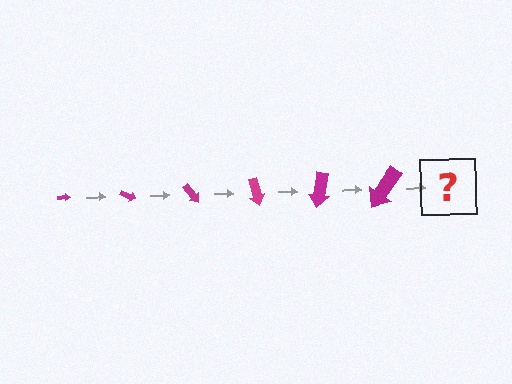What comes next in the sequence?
The next element should be an arrow, larger than the previous one and rotated 150 degrees from the start.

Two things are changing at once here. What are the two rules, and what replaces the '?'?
The two rules are that the arrow grows larger each step and it rotates 25 degrees each step. The '?' should be an arrow, larger than the previous one and rotated 150 degrees from the start.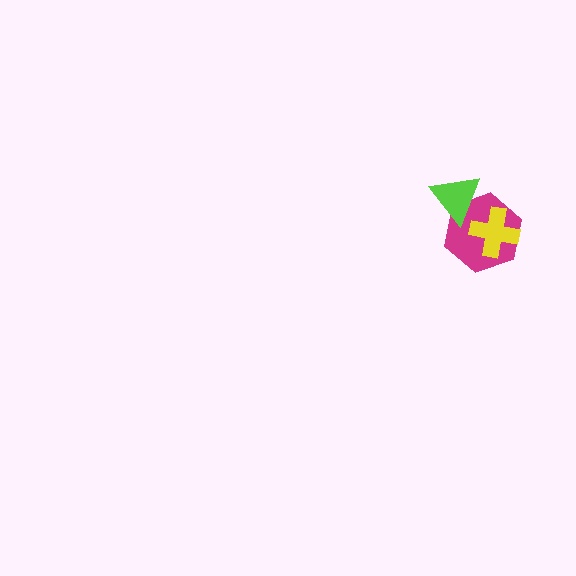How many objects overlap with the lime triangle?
1 object overlaps with the lime triangle.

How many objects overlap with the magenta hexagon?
2 objects overlap with the magenta hexagon.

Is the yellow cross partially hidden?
No, no other shape covers it.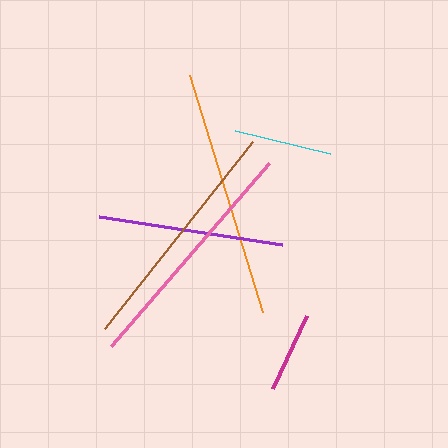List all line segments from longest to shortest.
From longest to shortest: orange, pink, brown, purple, cyan, magenta.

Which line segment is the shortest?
The magenta line is the shortest at approximately 81 pixels.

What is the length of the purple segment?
The purple segment is approximately 185 pixels long.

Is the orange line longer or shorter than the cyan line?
The orange line is longer than the cyan line.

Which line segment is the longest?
The orange line is the longest at approximately 248 pixels.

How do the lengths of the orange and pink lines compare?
The orange and pink lines are approximately the same length.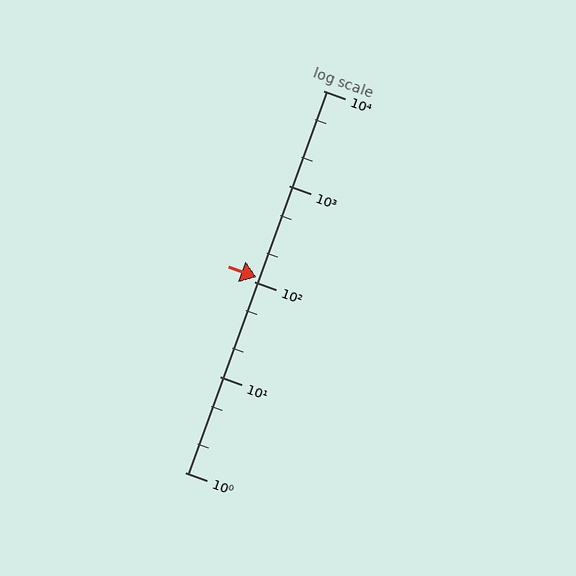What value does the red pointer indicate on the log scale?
The pointer indicates approximately 110.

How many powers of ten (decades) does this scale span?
The scale spans 4 decades, from 1 to 10000.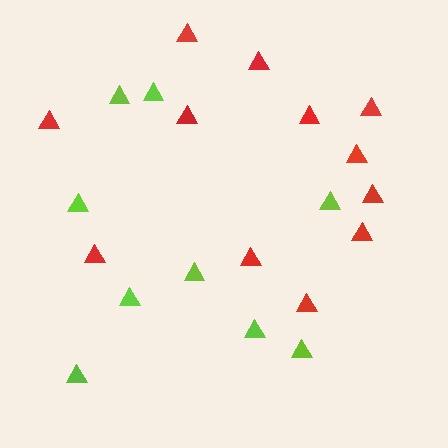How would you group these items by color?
There are 2 groups: one group of lime triangles (9) and one group of red triangles (12).